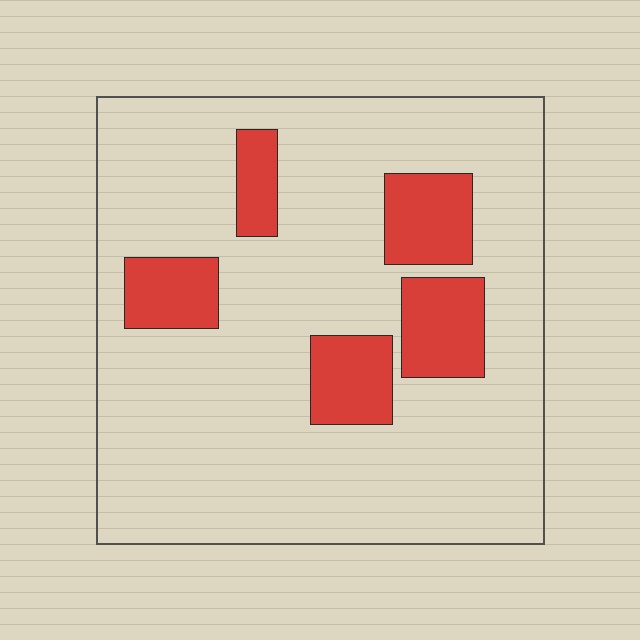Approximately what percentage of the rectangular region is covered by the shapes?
Approximately 20%.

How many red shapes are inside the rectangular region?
5.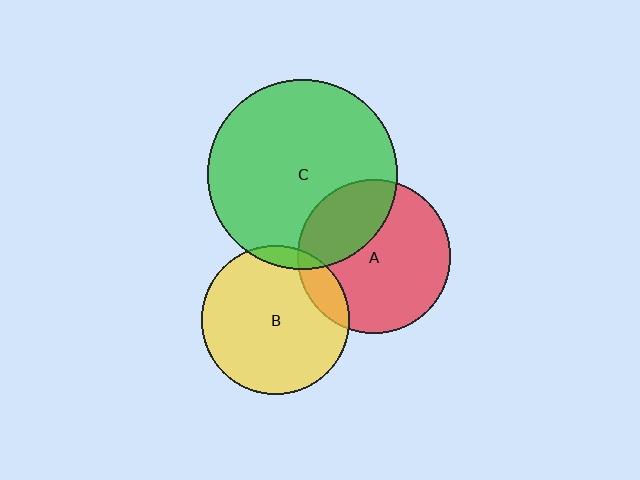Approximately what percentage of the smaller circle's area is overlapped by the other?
Approximately 5%.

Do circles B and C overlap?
Yes.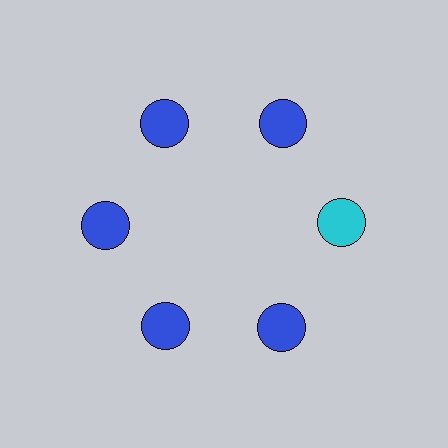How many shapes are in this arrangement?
There are 6 shapes arranged in a ring pattern.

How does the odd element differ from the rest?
It has a different color: cyan instead of blue.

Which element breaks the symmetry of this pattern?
The cyan circle at roughly the 3 o'clock position breaks the symmetry. All other shapes are blue circles.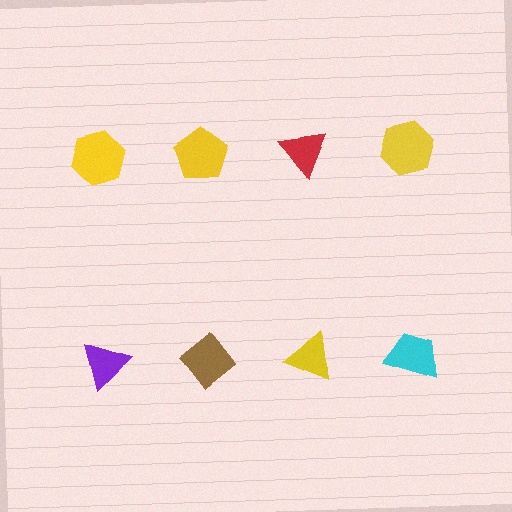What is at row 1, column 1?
A yellow hexagon.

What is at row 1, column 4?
A yellow hexagon.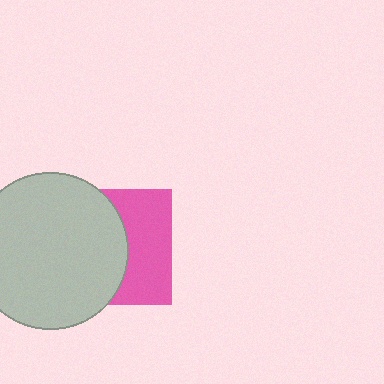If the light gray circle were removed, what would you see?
You would see the complete pink square.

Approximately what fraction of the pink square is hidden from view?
Roughly 57% of the pink square is hidden behind the light gray circle.